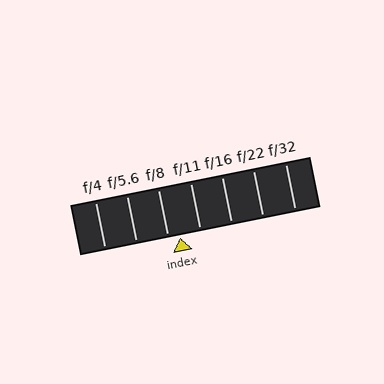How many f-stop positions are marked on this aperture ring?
There are 7 f-stop positions marked.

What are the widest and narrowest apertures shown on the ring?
The widest aperture shown is f/4 and the narrowest is f/32.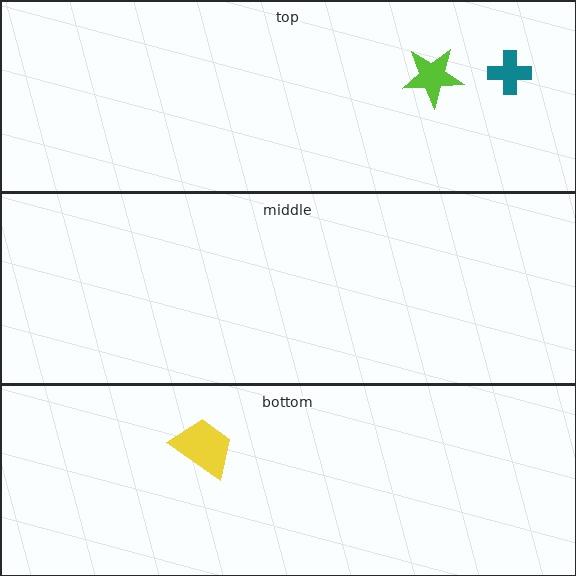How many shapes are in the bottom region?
1.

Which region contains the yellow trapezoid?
The bottom region.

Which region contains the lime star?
The top region.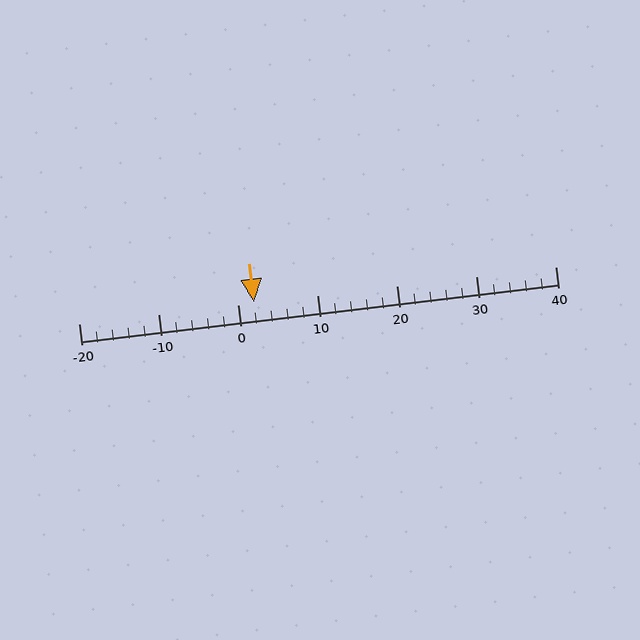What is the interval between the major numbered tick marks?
The major tick marks are spaced 10 units apart.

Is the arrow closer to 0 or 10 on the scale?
The arrow is closer to 0.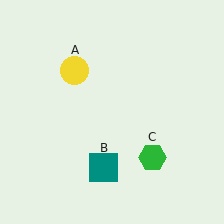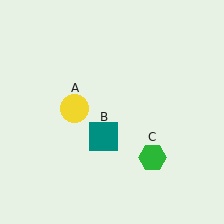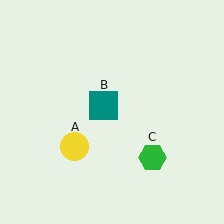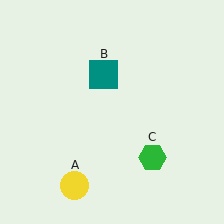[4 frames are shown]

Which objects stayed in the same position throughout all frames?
Green hexagon (object C) remained stationary.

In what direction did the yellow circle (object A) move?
The yellow circle (object A) moved down.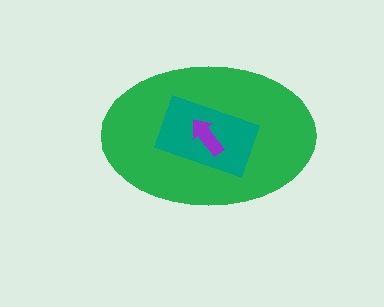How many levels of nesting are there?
3.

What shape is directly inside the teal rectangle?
The purple arrow.